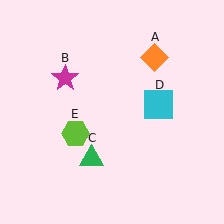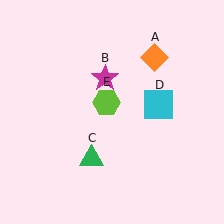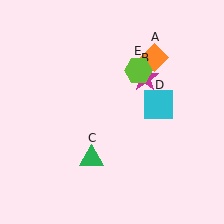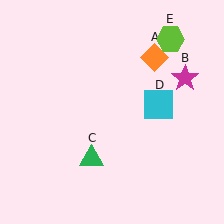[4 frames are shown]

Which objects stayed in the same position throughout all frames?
Orange diamond (object A) and green triangle (object C) and cyan square (object D) remained stationary.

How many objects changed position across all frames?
2 objects changed position: magenta star (object B), lime hexagon (object E).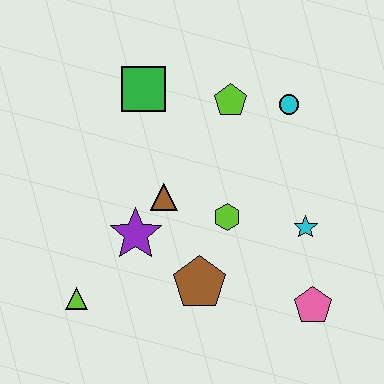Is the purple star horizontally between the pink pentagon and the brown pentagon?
No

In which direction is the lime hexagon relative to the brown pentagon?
The lime hexagon is above the brown pentagon.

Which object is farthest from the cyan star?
The lime triangle is farthest from the cyan star.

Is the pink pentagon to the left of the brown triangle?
No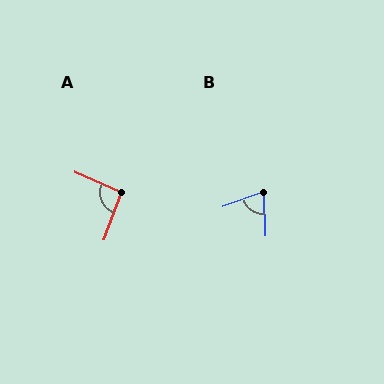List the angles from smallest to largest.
B (72°), A (93°).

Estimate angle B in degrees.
Approximately 72 degrees.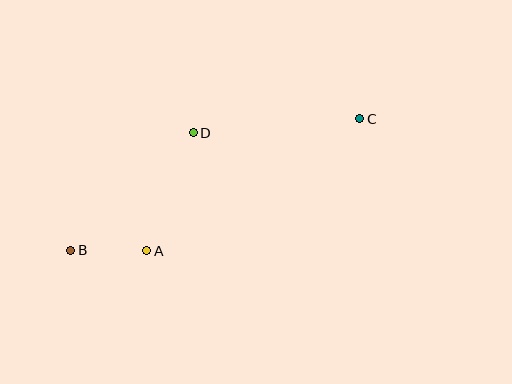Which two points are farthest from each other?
Points B and C are farthest from each other.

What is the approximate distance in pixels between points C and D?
The distance between C and D is approximately 167 pixels.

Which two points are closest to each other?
Points A and B are closest to each other.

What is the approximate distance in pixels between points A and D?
The distance between A and D is approximately 127 pixels.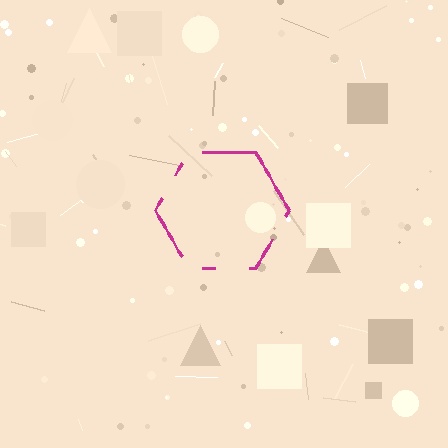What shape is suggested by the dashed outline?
The dashed outline suggests a hexagon.